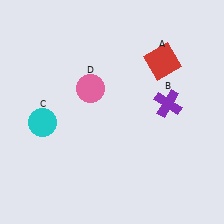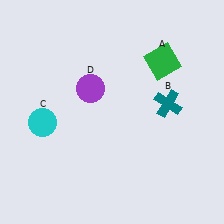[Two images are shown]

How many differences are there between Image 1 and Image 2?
There are 3 differences between the two images.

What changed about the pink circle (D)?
In Image 1, D is pink. In Image 2, it changed to purple.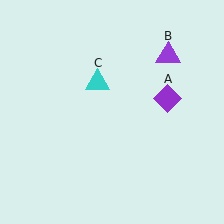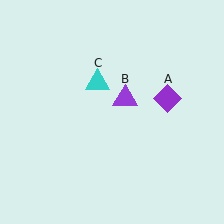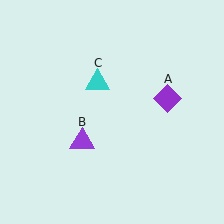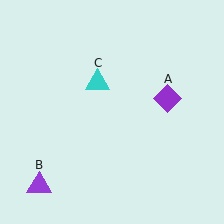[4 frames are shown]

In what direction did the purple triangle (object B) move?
The purple triangle (object B) moved down and to the left.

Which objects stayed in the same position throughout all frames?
Purple diamond (object A) and cyan triangle (object C) remained stationary.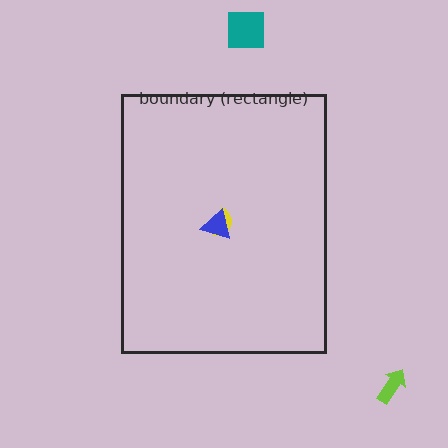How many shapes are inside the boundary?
2 inside, 2 outside.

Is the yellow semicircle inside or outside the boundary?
Inside.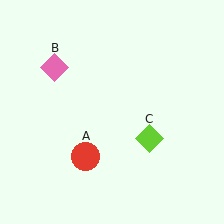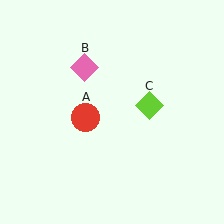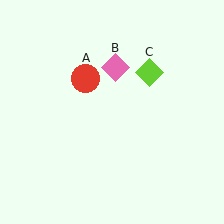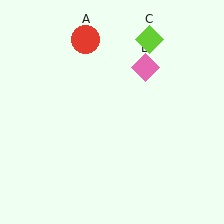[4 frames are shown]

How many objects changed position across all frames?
3 objects changed position: red circle (object A), pink diamond (object B), lime diamond (object C).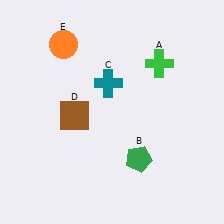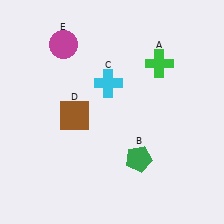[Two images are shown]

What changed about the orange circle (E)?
In Image 1, E is orange. In Image 2, it changed to magenta.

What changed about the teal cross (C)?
In Image 1, C is teal. In Image 2, it changed to cyan.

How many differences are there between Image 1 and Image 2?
There are 2 differences between the two images.